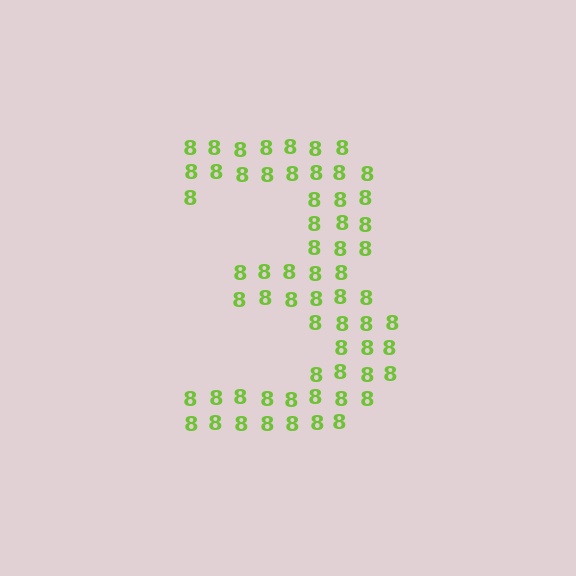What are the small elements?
The small elements are digit 8's.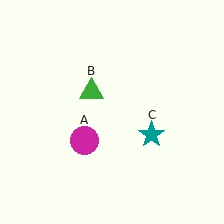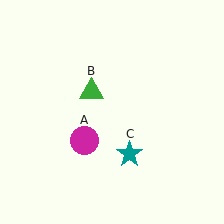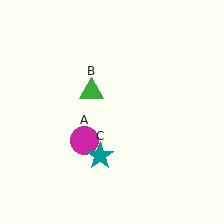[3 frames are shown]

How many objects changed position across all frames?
1 object changed position: teal star (object C).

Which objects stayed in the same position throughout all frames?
Magenta circle (object A) and green triangle (object B) remained stationary.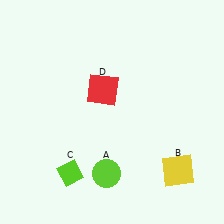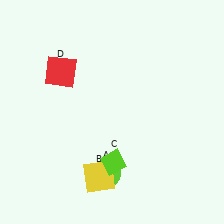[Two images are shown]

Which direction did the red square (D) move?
The red square (D) moved left.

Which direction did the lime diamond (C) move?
The lime diamond (C) moved right.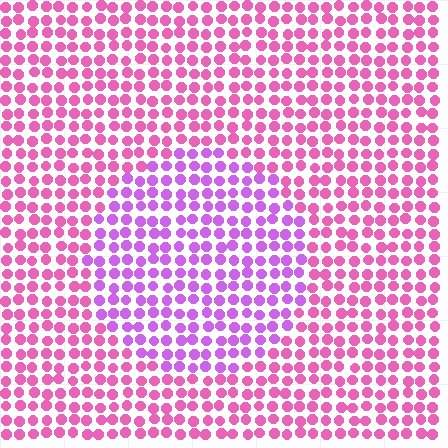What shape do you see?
I see a circle.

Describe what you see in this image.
The image is filled with small pink elements in a uniform arrangement. A circle-shaped region is visible where the elements are tinted to a slightly different hue, forming a subtle color boundary.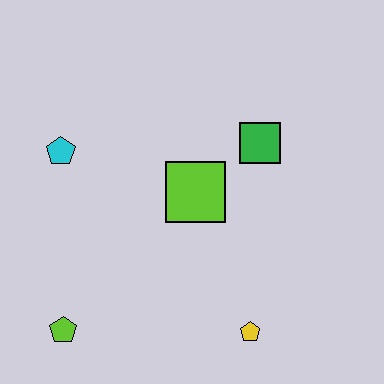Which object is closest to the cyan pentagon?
The lime square is closest to the cyan pentagon.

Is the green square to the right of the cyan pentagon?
Yes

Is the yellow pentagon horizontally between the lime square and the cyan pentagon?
No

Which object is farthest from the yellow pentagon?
The cyan pentagon is farthest from the yellow pentagon.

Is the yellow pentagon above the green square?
No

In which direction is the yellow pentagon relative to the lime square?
The yellow pentagon is below the lime square.